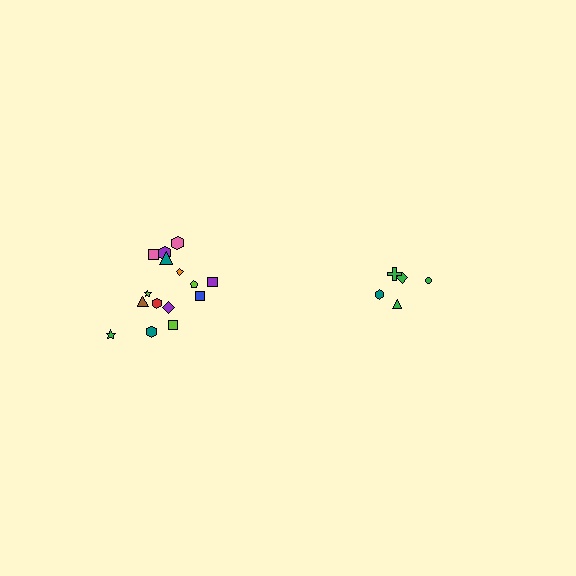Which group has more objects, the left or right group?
The left group.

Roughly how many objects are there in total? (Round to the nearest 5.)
Roughly 20 objects in total.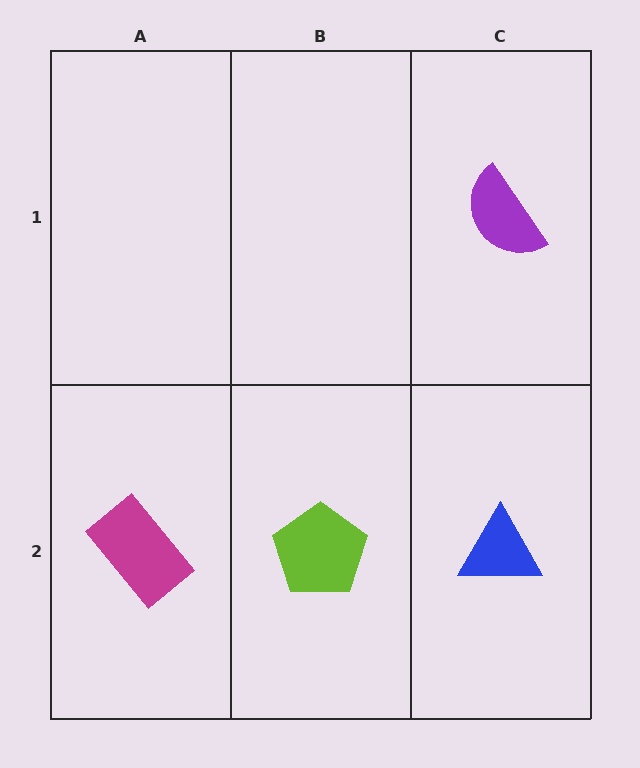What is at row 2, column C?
A blue triangle.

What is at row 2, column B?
A lime pentagon.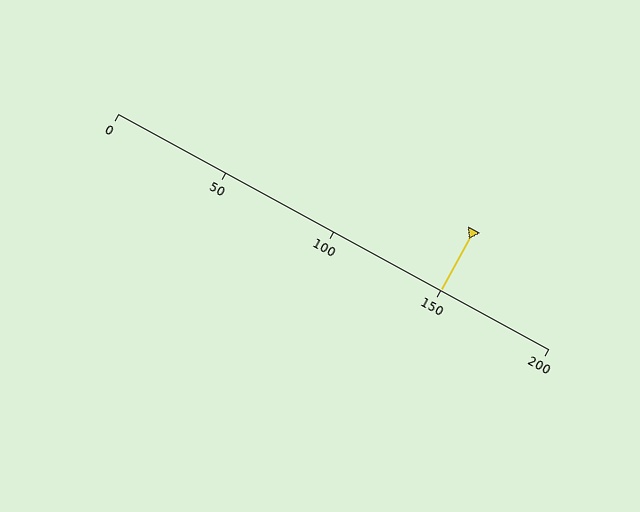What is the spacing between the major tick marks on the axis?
The major ticks are spaced 50 apart.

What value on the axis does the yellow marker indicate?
The marker indicates approximately 150.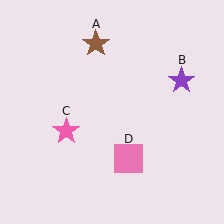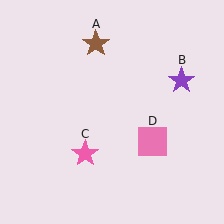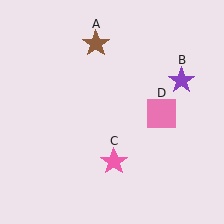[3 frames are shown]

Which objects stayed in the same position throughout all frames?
Brown star (object A) and purple star (object B) remained stationary.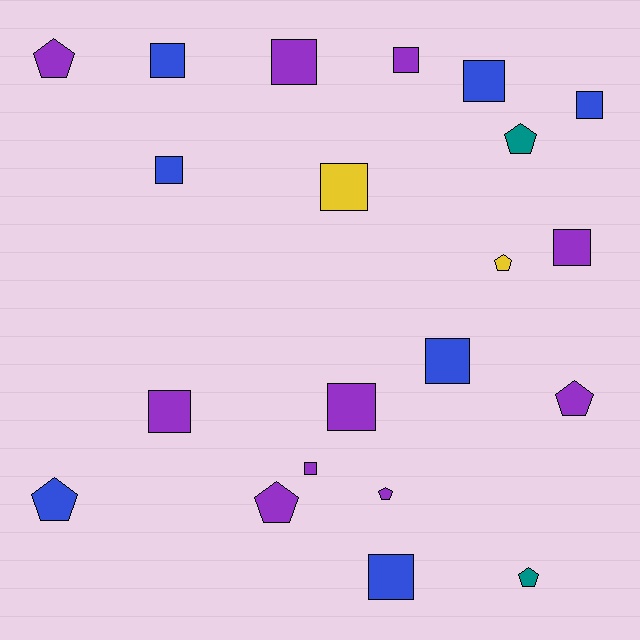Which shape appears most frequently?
Square, with 13 objects.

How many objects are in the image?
There are 21 objects.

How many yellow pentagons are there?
There is 1 yellow pentagon.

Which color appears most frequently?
Purple, with 10 objects.